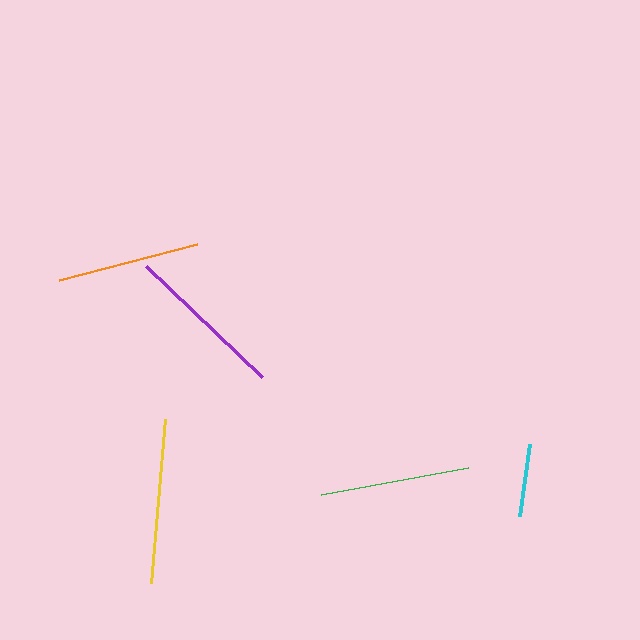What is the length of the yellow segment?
The yellow segment is approximately 164 pixels long.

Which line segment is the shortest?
The cyan line is the shortest at approximately 73 pixels.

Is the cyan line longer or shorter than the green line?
The green line is longer than the cyan line.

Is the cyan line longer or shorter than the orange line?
The orange line is longer than the cyan line.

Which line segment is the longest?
The yellow line is the longest at approximately 164 pixels.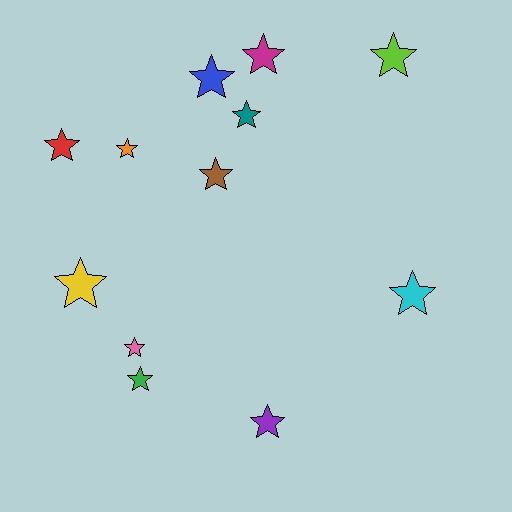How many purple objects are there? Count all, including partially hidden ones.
There is 1 purple object.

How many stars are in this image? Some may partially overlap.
There are 12 stars.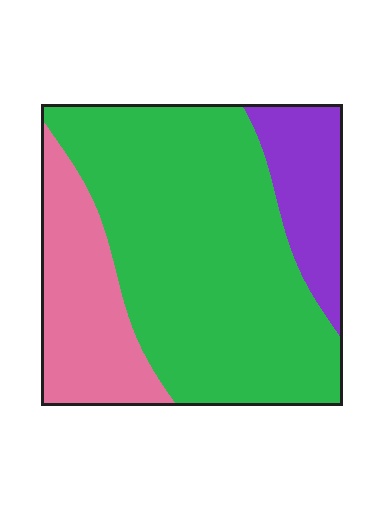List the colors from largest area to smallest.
From largest to smallest: green, pink, purple.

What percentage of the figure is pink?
Pink takes up between a sixth and a third of the figure.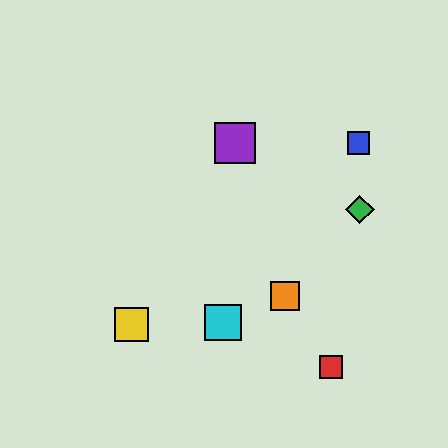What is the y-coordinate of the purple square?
The purple square is at y≈143.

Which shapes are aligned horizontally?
The blue square, the purple square are aligned horizontally.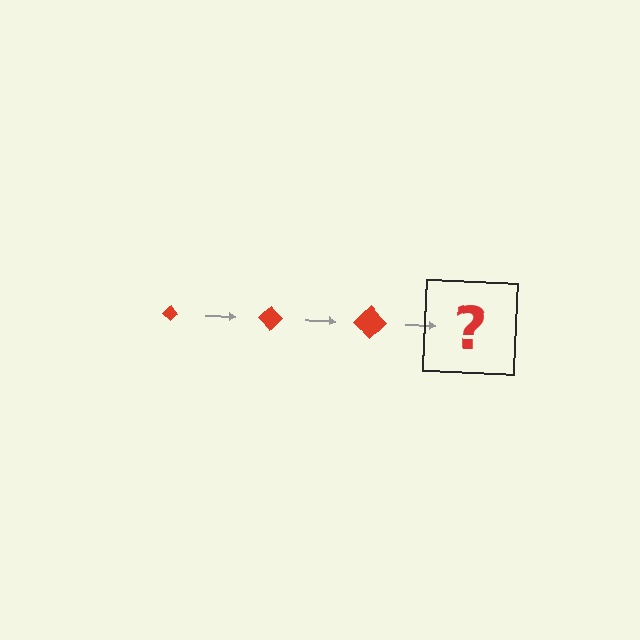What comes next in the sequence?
The next element should be a red diamond, larger than the previous one.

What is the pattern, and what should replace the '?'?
The pattern is that the diamond gets progressively larger each step. The '?' should be a red diamond, larger than the previous one.